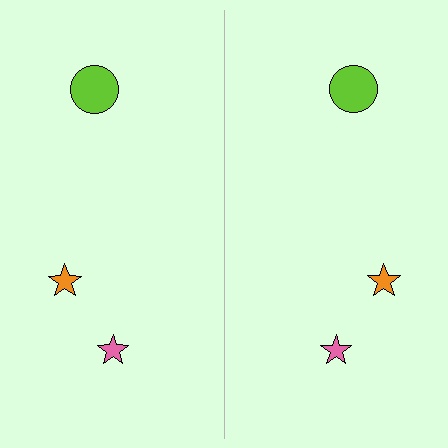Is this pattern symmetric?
Yes, this pattern has bilateral (reflection) symmetry.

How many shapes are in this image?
There are 6 shapes in this image.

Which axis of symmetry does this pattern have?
The pattern has a vertical axis of symmetry running through the center of the image.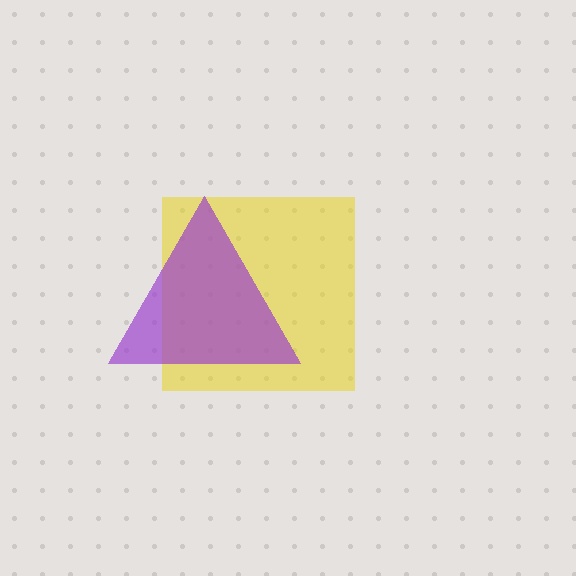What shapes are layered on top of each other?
The layered shapes are: a yellow square, a purple triangle.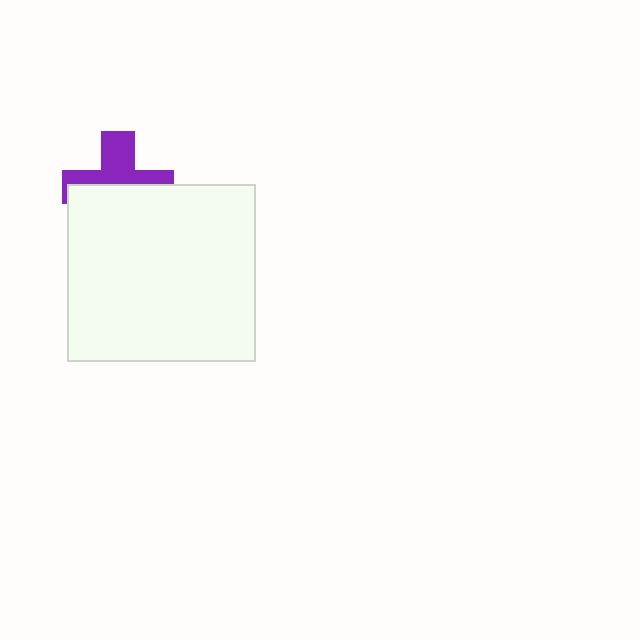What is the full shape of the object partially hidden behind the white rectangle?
The partially hidden object is a purple cross.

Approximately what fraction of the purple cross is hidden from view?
Roughly 54% of the purple cross is hidden behind the white rectangle.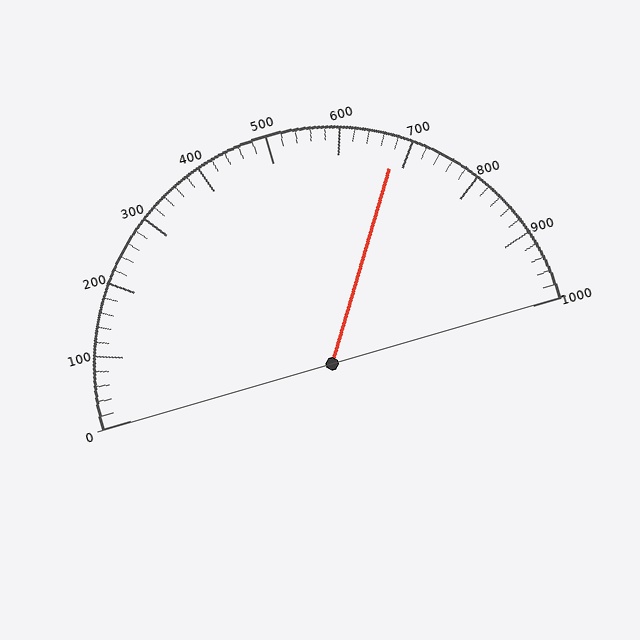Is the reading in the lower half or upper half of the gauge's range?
The reading is in the upper half of the range (0 to 1000).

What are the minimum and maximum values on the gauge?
The gauge ranges from 0 to 1000.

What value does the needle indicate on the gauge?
The needle indicates approximately 680.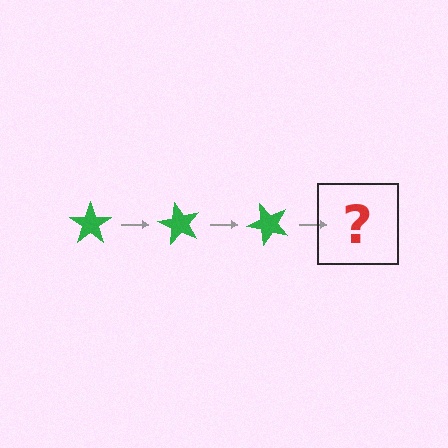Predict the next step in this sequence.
The next step is a green star rotated 180 degrees.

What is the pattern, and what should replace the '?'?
The pattern is that the star rotates 60 degrees each step. The '?' should be a green star rotated 180 degrees.